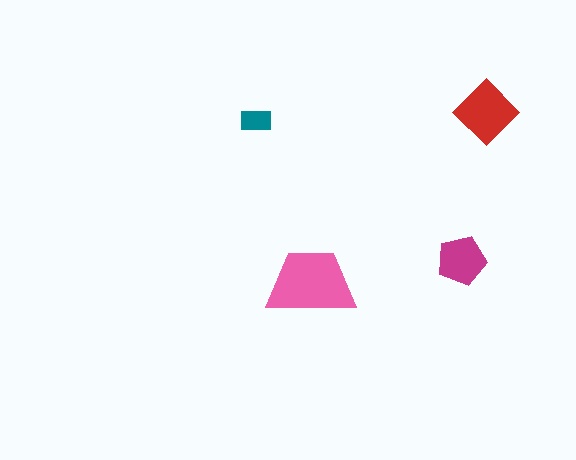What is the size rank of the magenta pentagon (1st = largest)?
3rd.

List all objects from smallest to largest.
The teal rectangle, the magenta pentagon, the red diamond, the pink trapezoid.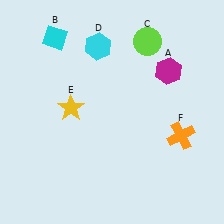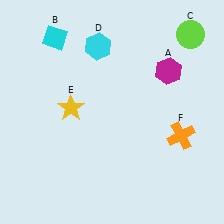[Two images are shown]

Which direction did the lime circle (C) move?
The lime circle (C) moved right.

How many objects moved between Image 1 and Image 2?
1 object moved between the two images.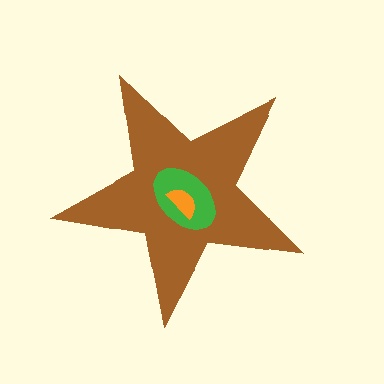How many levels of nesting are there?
3.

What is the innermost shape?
The orange semicircle.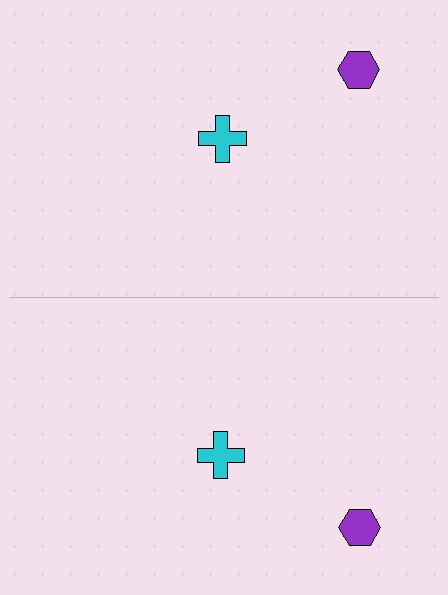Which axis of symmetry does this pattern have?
The pattern has a horizontal axis of symmetry running through the center of the image.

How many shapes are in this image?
There are 4 shapes in this image.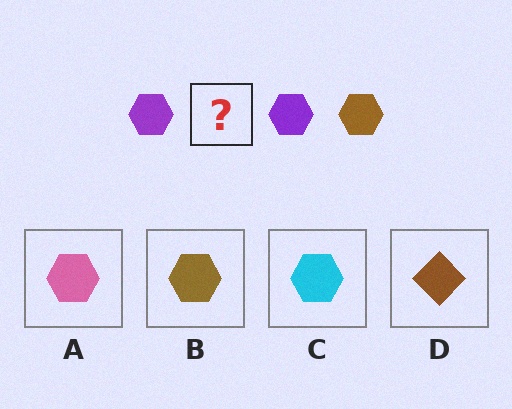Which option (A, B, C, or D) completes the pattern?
B.